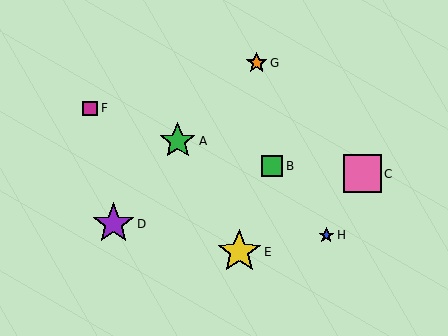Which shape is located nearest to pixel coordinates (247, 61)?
The orange star (labeled G) at (257, 63) is nearest to that location.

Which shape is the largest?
The yellow star (labeled E) is the largest.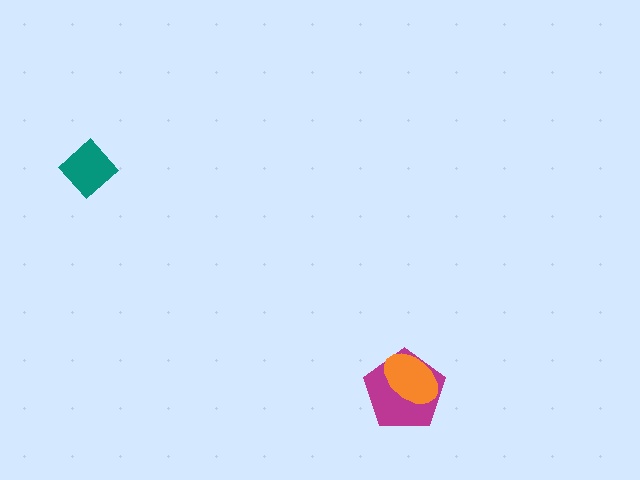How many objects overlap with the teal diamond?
0 objects overlap with the teal diamond.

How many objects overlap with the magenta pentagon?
1 object overlaps with the magenta pentagon.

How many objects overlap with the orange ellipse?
1 object overlaps with the orange ellipse.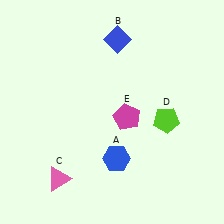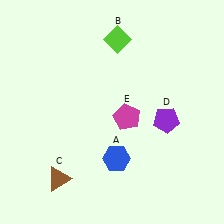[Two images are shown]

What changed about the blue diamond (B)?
In Image 1, B is blue. In Image 2, it changed to lime.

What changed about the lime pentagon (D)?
In Image 1, D is lime. In Image 2, it changed to purple.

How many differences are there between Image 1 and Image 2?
There are 3 differences between the two images.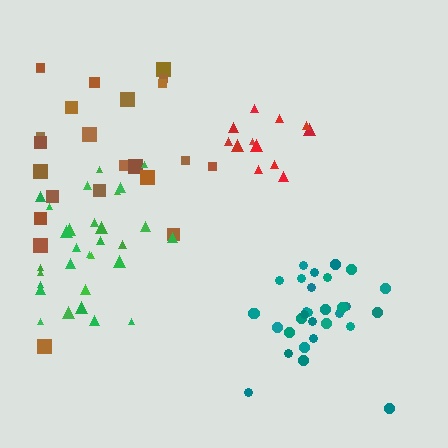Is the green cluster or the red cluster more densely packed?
Red.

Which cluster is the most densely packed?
Teal.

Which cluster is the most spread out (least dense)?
Brown.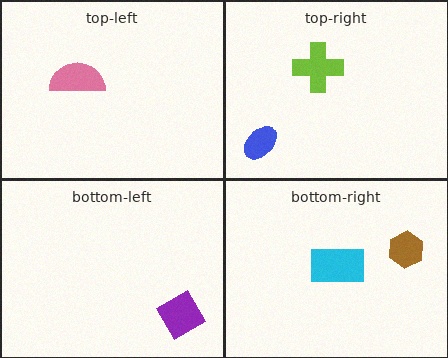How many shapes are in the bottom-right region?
2.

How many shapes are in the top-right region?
2.